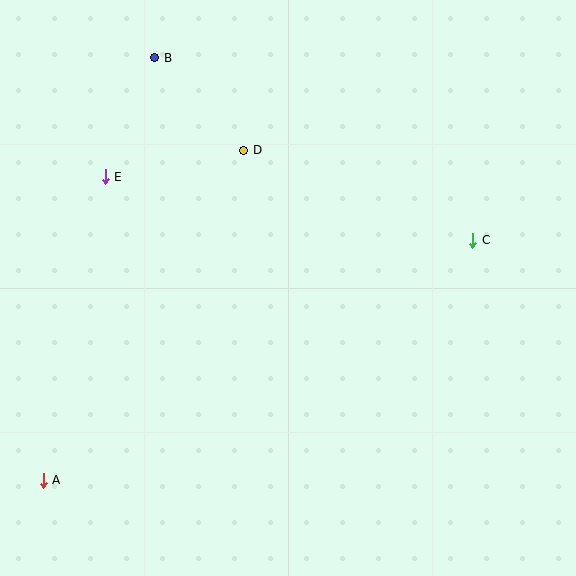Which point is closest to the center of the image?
Point D at (244, 150) is closest to the center.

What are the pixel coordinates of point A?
Point A is at (43, 480).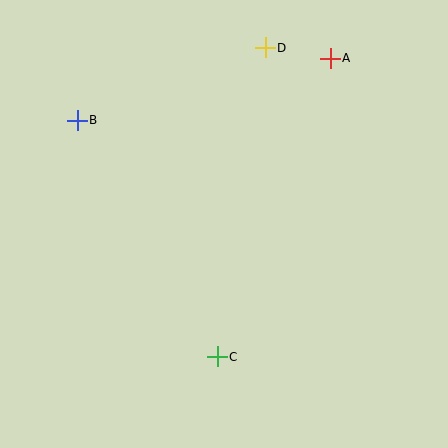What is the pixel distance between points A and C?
The distance between A and C is 319 pixels.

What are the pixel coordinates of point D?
Point D is at (265, 48).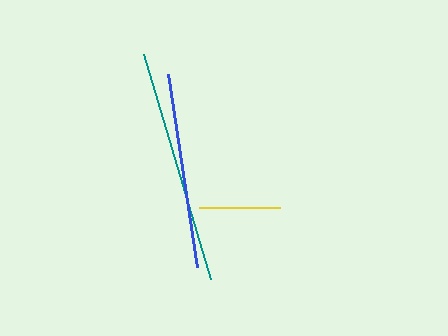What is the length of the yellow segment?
The yellow segment is approximately 81 pixels long.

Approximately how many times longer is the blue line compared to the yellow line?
The blue line is approximately 2.4 times the length of the yellow line.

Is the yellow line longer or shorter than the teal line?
The teal line is longer than the yellow line.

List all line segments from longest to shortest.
From longest to shortest: teal, blue, yellow.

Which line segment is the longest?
The teal line is the longest at approximately 234 pixels.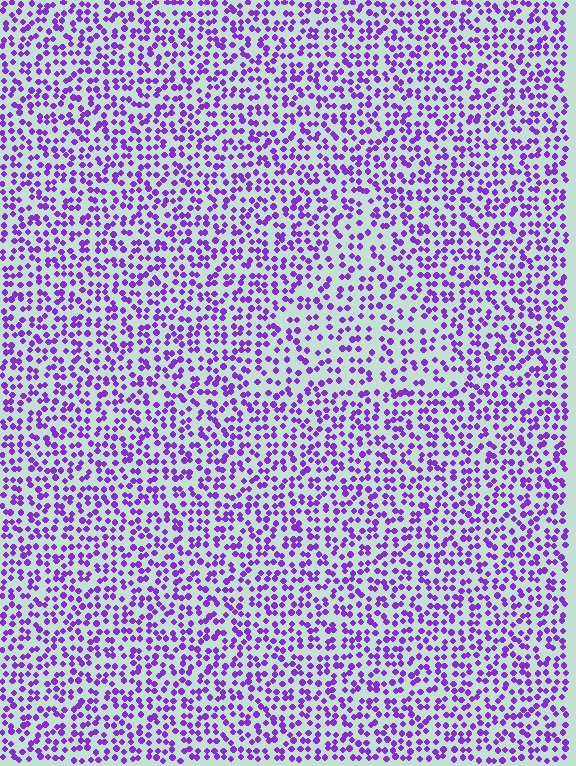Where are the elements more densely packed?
The elements are more densely packed outside the triangle boundary.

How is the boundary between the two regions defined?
The boundary is defined by a change in element density (approximately 1.5x ratio). All elements are the same color, size, and shape.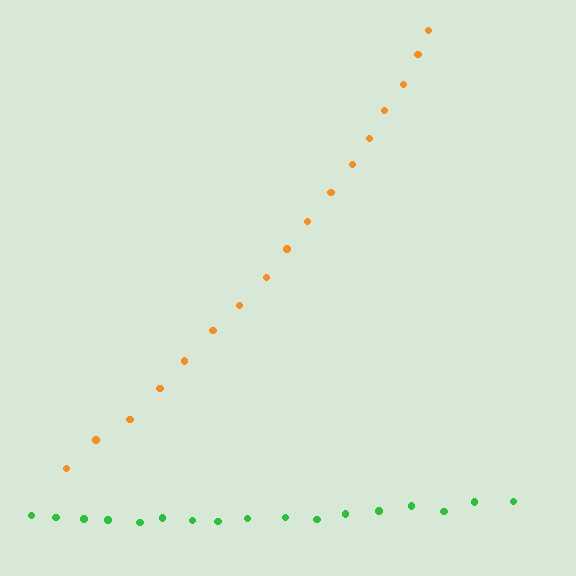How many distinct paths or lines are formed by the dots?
There are 2 distinct paths.